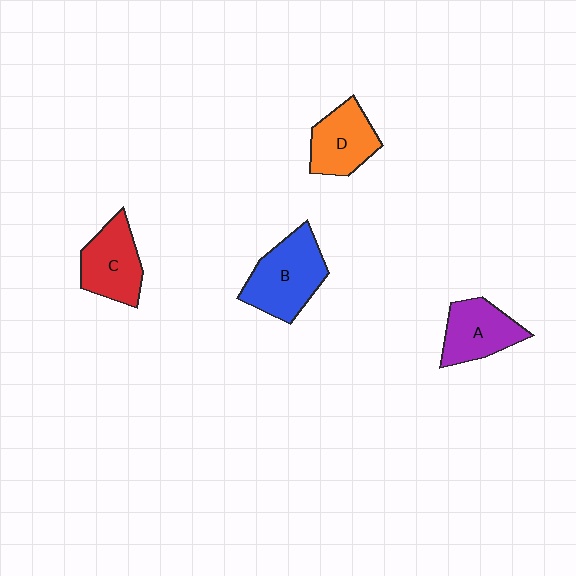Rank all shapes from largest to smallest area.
From largest to smallest: B (blue), C (red), A (purple), D (orange).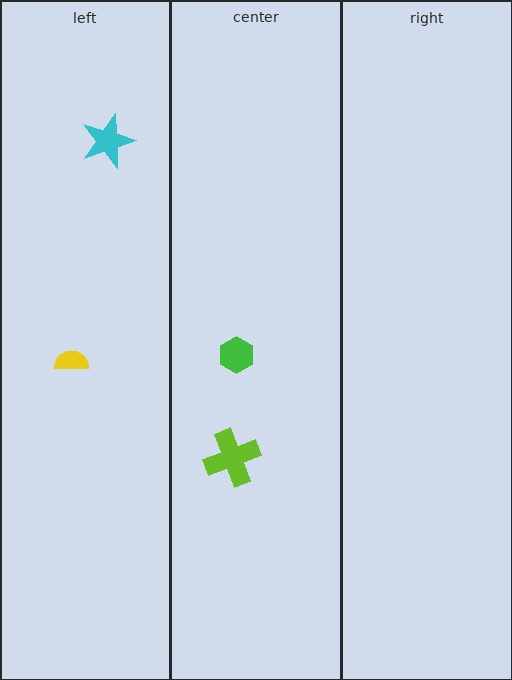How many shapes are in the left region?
2.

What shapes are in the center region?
The lime cross, the green hexagon.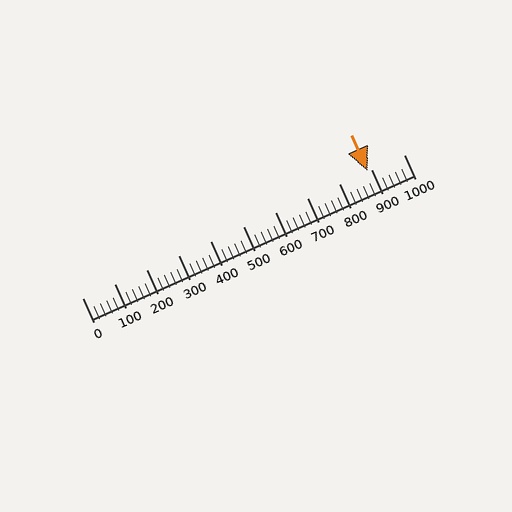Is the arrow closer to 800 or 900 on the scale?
The arrow is closer to 900.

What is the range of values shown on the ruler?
The ruler shows values from 0 to 1000.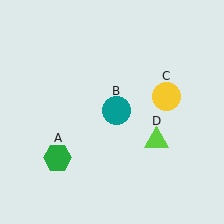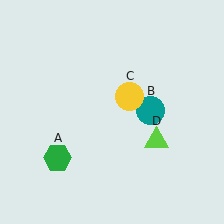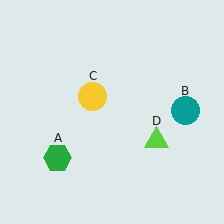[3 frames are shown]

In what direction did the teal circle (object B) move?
The teal circle (object B) moved right.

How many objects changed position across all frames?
2 objects changed position: teal circle (object B), yellow circle (object C).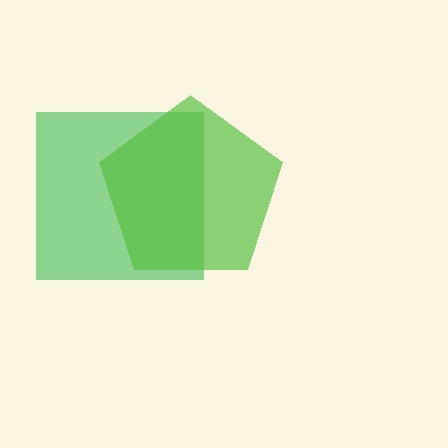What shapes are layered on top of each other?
The layered shapes are: a green square, a lime pentagon.